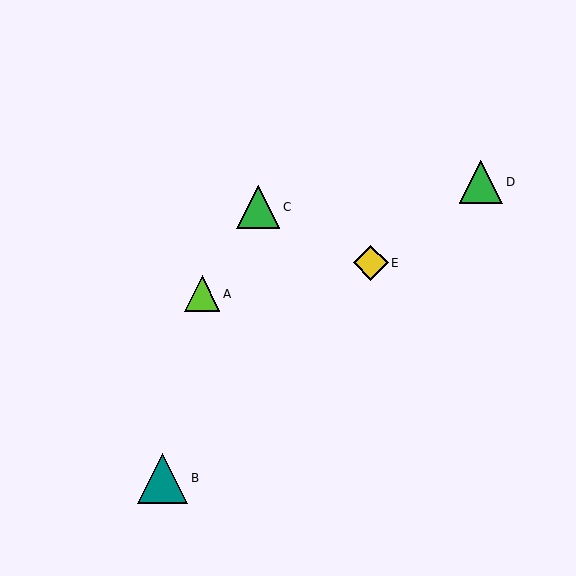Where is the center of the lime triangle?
The center of the lime triangle is at (202, 294).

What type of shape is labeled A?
Shape A is a lime triangle.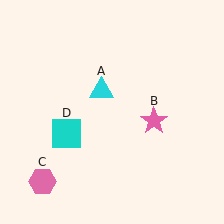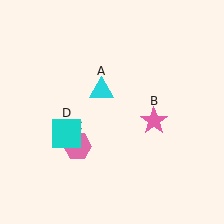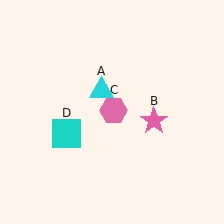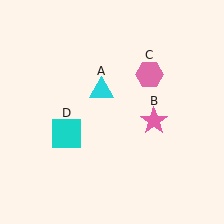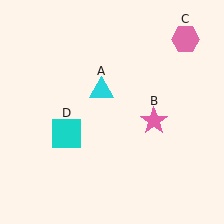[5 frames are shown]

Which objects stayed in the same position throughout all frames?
Cyan triangle (object A) and pink star (object B) and cyan square (object D) remained stationary.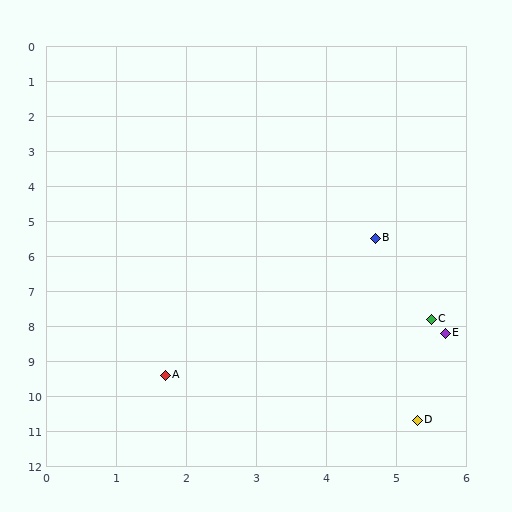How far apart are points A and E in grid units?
Points A and E are about 4.2 grid units apart.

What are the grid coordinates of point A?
Point A is at approximately (1.7, 9.4).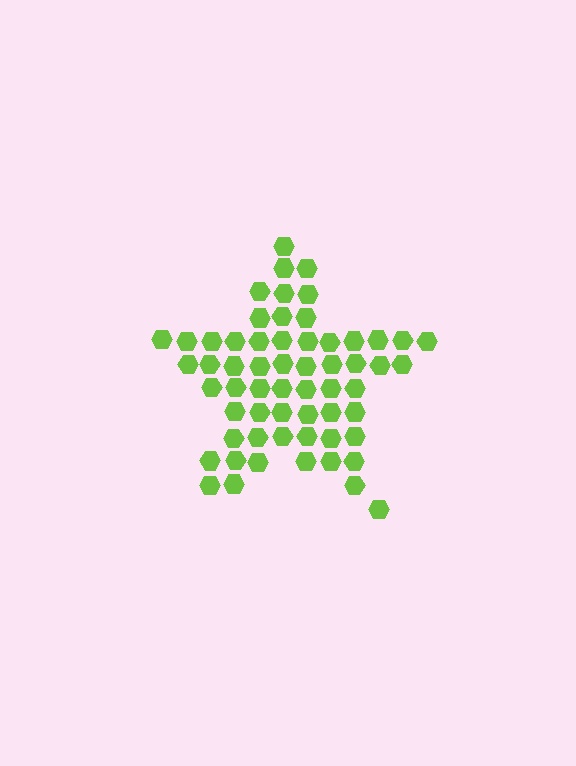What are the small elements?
The small elements are hexagons.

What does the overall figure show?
The overall figure shows a star.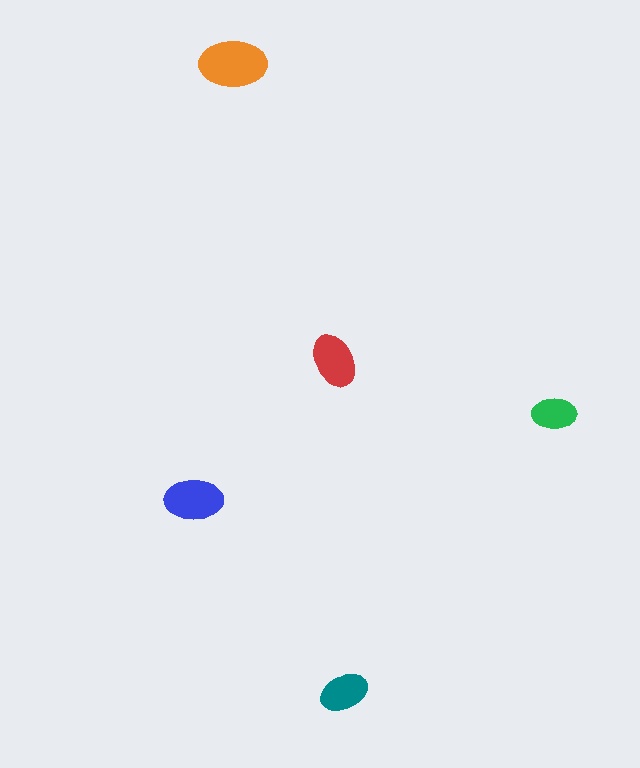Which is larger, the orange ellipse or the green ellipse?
The orange one.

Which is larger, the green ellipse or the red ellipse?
The red one.